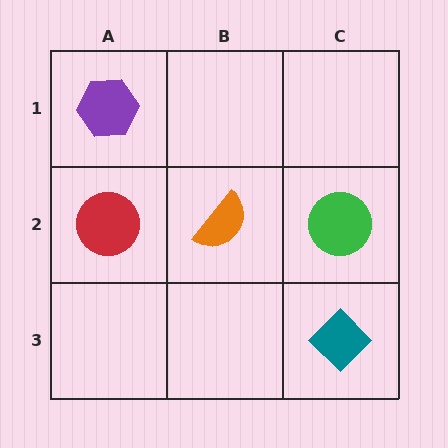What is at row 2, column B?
An orange semicircle.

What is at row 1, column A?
A purple hexagon.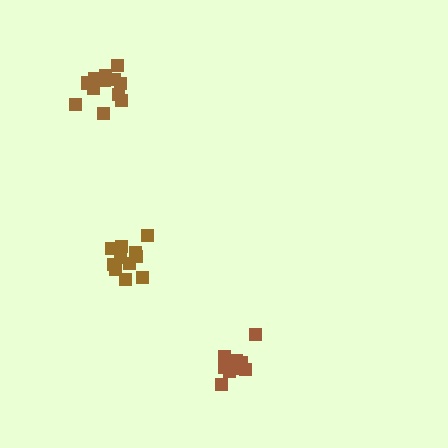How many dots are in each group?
Group 1: 10 dots, Group 2: 12 dots, Group 3: 12 dots (34 total).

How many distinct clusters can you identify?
There are 3 distinct clusters.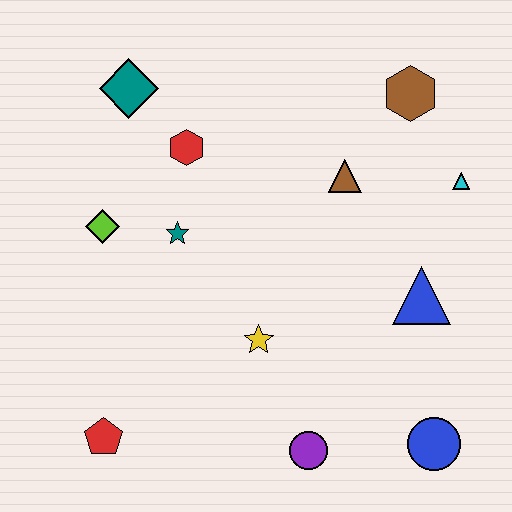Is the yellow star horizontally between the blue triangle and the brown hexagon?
No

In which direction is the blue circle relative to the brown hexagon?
The blue circle is below the brown hexagon.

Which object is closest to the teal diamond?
The red hexagon is closest to the teal diamond.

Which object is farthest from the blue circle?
The teal diamond is farthest from the blue circle.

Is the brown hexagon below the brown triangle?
No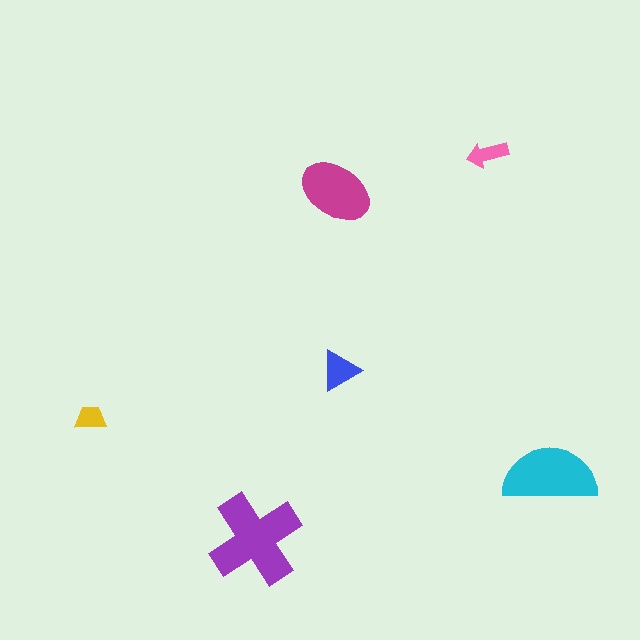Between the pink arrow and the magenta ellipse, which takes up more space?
The magenta ellipse.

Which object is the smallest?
The yellow trapezoid.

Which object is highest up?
The pink arrow is topmost.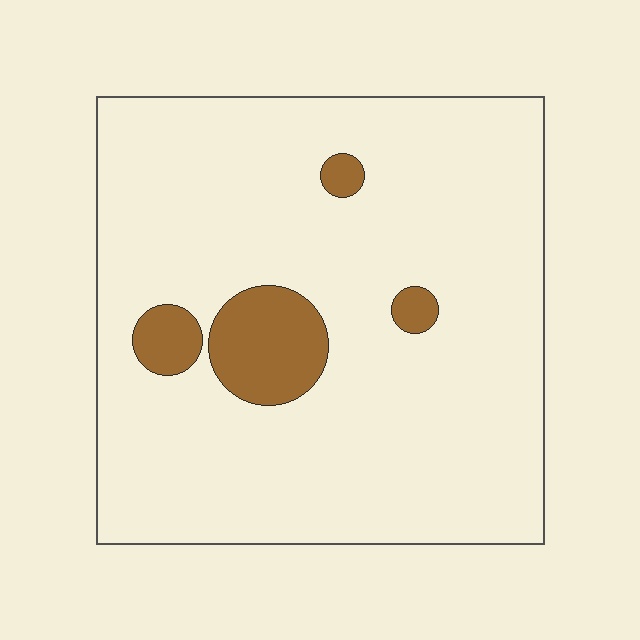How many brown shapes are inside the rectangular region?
4.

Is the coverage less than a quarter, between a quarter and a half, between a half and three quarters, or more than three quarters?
Less than a quarter.